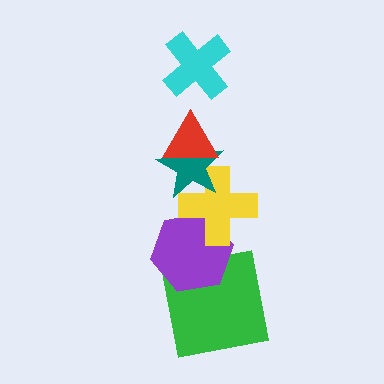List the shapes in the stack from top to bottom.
From top to bottom: the cyan cross, the red triangle, the teal star, the yellow cross, the purple hexagon, the green square.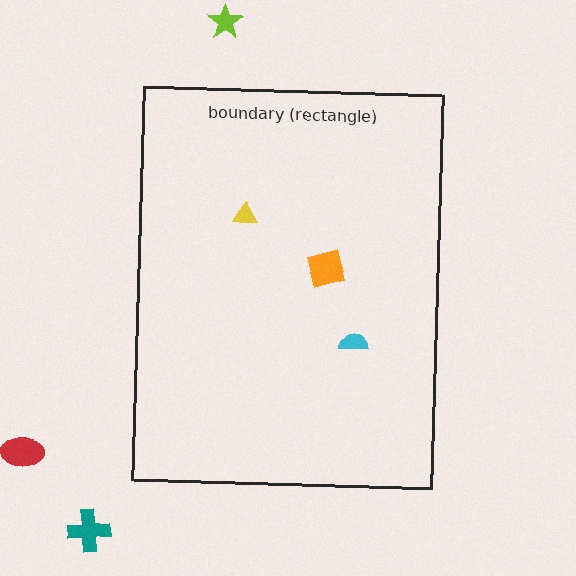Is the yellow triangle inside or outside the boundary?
Inside.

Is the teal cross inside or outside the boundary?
Outside.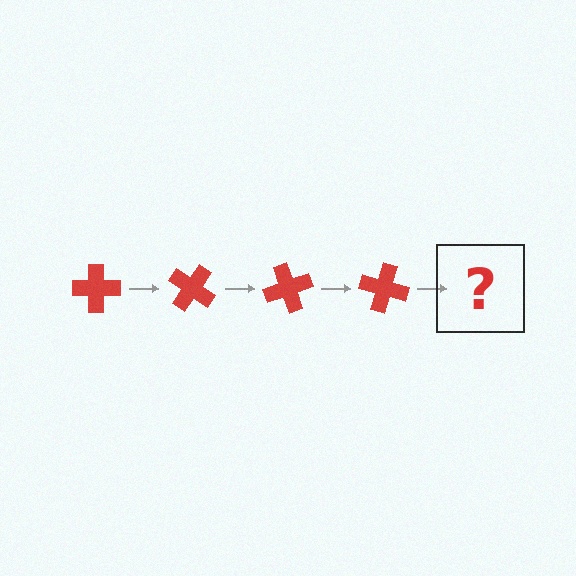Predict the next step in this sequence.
The next step is a red cross rotated 140 degrees.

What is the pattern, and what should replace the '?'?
The pattern is that the cross rotates 35 degrees each step. The '?' should be a red cross rotated 140 degrees.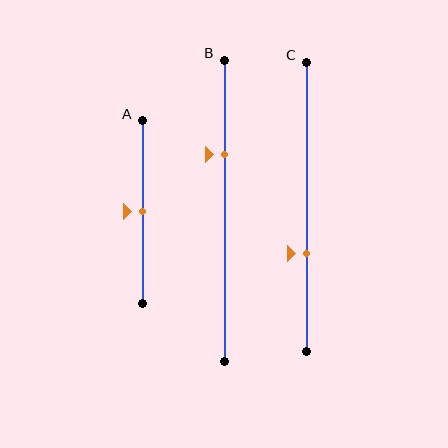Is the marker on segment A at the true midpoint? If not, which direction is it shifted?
Yes, the marker on segment A is at the true midpoint.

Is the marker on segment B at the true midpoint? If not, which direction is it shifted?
No, the marker on segment B is shifted upward by about 19% of the segment length.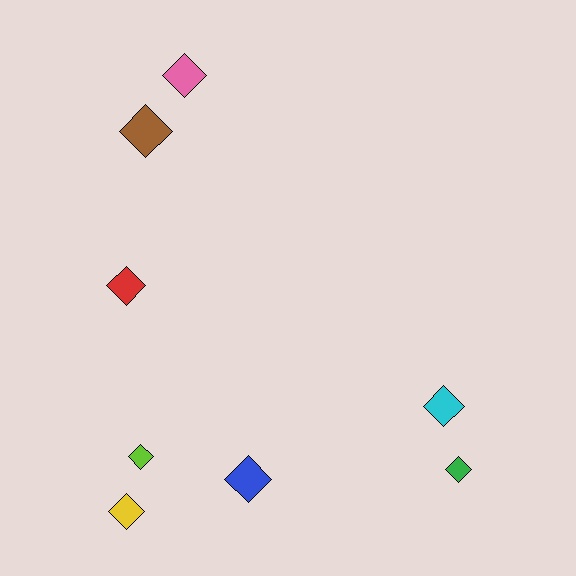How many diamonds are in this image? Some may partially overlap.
There are 8 diamonds.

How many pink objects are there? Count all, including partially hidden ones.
There is 1 pink object.